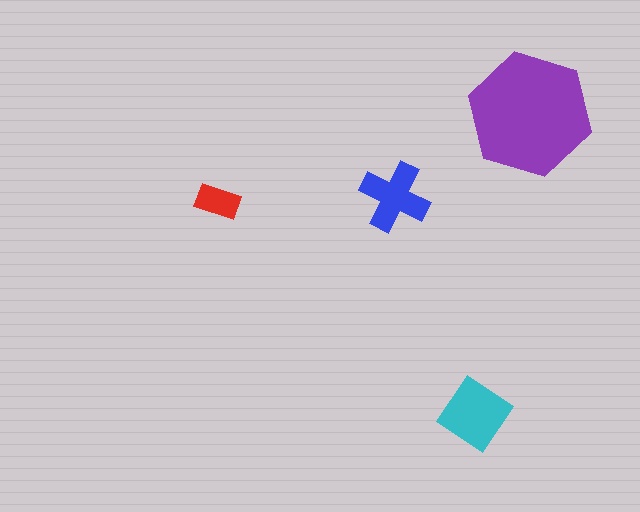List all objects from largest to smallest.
The purple hexagon, the cyan diamond, the blue cross, the red rectangle.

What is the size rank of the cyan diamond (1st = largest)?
2nd.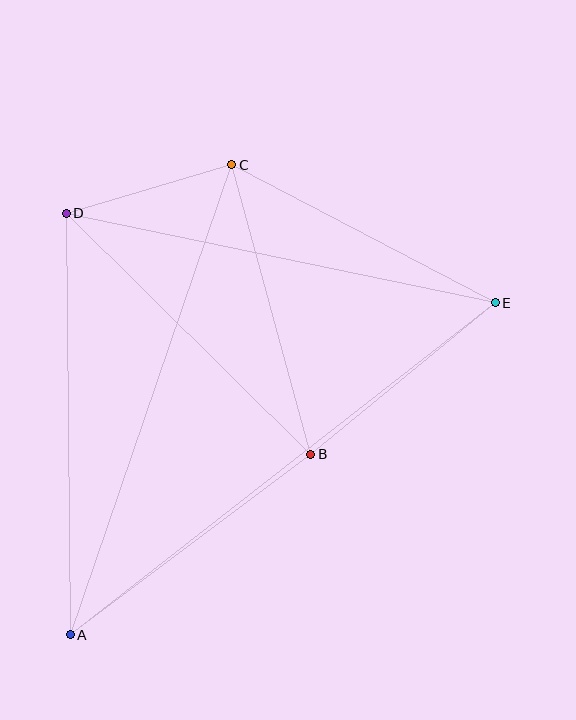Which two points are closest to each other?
Points C and D are closest to each other.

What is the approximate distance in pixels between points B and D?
The distance between B and D is approximately 343 pixels.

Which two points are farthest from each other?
Points A and E are farthest from each other.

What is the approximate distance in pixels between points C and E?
The distance between C and E is approximately 298 pixels.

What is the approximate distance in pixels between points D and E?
The distance between D and E is approximately 438 pixels.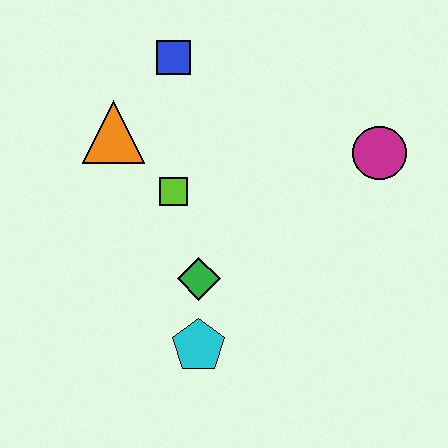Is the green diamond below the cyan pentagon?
No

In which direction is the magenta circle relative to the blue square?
The magenta circle is to the right of the blue square.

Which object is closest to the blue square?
The orange triangle is closest to the blue square.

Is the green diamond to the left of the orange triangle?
No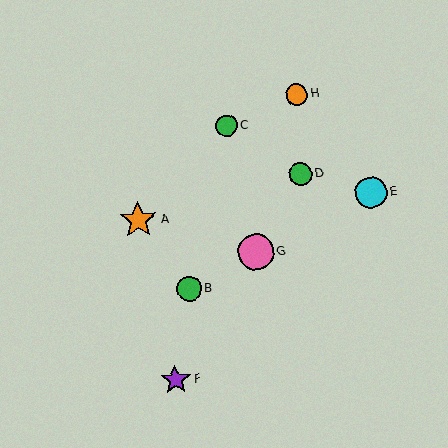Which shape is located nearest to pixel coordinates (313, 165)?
The green circle (labeled D) at (300, 174) is nearest to that location.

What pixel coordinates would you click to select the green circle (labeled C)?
Click at (227, 126) to select the green circle C.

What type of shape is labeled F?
Shape F is a purple star.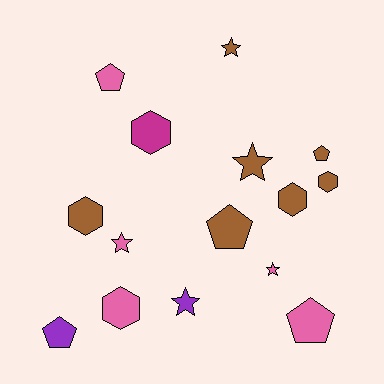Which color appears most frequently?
Brown, with 7 objects.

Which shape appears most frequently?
Hexagon, with 5 objects.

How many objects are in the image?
There are 15 objects.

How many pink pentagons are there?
There are 2 pink pentagons.